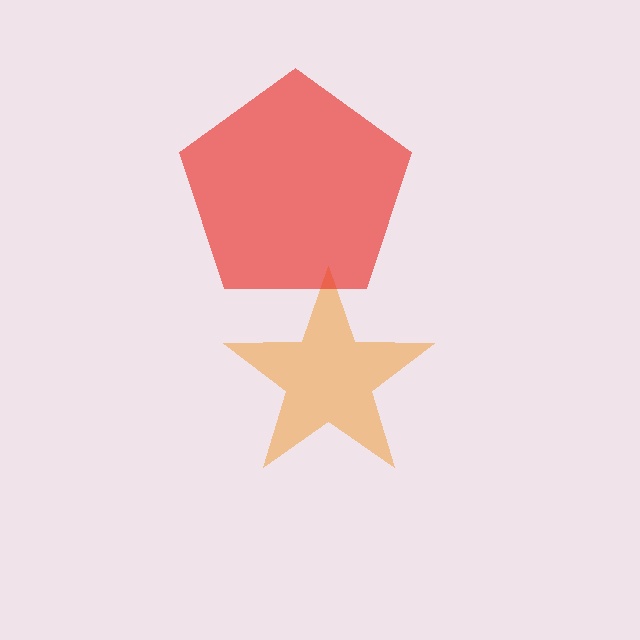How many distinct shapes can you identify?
There are 2 distinct shapes: an orange star, a red pentagon.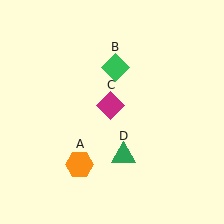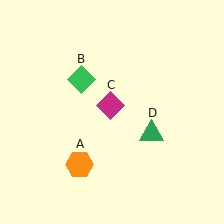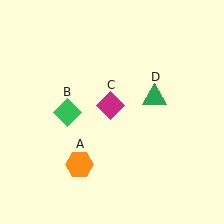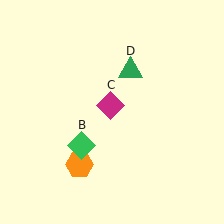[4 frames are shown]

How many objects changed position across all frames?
2 objects changed position: green diamond (object B), green triangle (object D).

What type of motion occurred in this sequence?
The green diamond (object B), green triangle (object D) rotated counterclockwise around the center of the scene.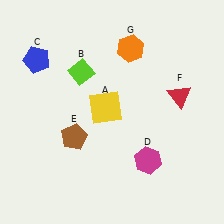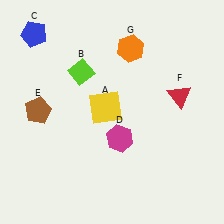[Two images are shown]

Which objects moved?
The objects that moved are: the blue pentagon (C), the magenta hexagon (D), the brown pentagon (E).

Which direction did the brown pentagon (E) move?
The brown pentagon (E) moved left.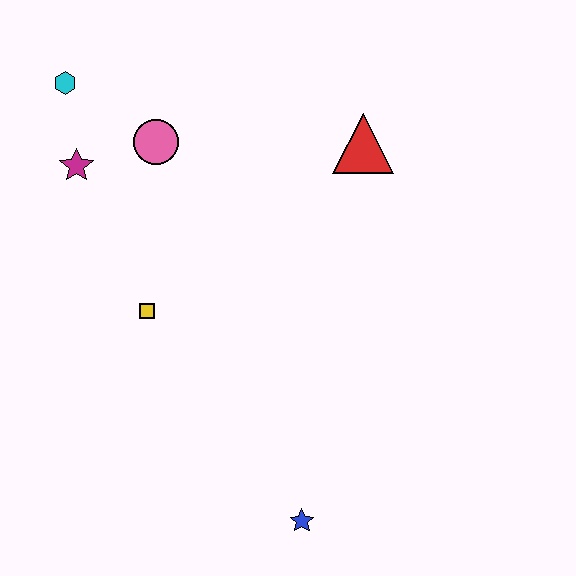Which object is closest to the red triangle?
The pink circle is closest to the red triangle.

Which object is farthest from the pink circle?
The blue star is farthest from the pink circle.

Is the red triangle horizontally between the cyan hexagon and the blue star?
No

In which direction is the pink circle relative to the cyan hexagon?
The pink circle is to the right of the cyan hexagon.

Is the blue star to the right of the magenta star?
Yes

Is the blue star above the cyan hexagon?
No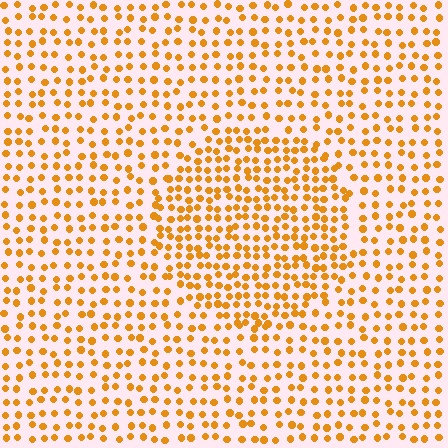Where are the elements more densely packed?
The elements are more densely packed inside the circle boundary.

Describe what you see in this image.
The image contains small orange elements arranged at two different densities. A circle-shaped region is visible where the elements are more densely packed than the surrounding area.